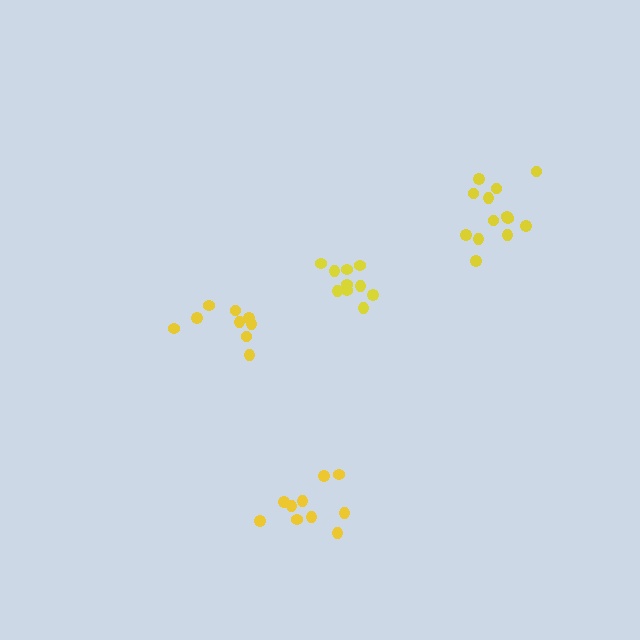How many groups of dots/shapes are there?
There are 4 groups.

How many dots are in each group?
Group 1: 10 dots, Group 2: 9 dots, Group 3: 10 dots, Group 4: 13 dots (42 total).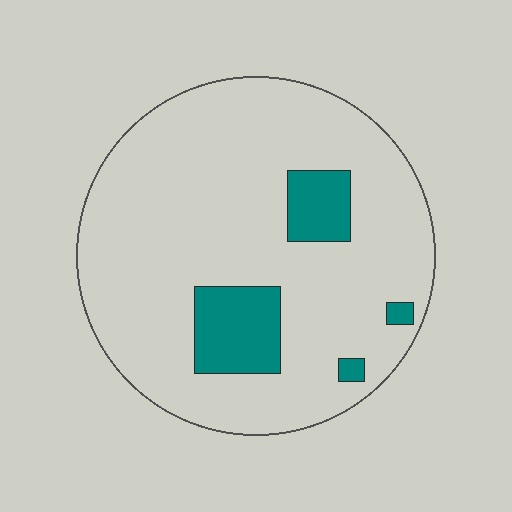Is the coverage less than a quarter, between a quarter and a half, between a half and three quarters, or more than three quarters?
Less than a quarter.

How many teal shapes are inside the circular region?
4.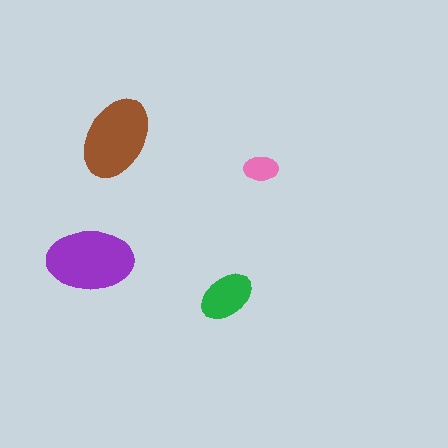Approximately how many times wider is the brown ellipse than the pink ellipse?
About 2.5 times wider.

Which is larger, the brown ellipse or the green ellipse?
The brown one.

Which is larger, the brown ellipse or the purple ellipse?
The purple one.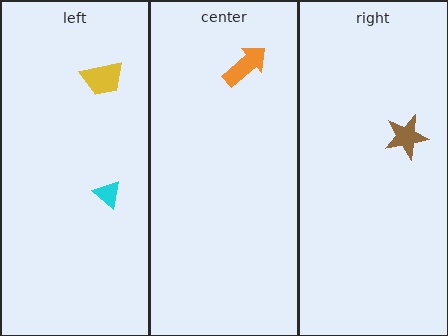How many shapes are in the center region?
1.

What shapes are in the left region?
The yellow trapezoid, the cyan triangle.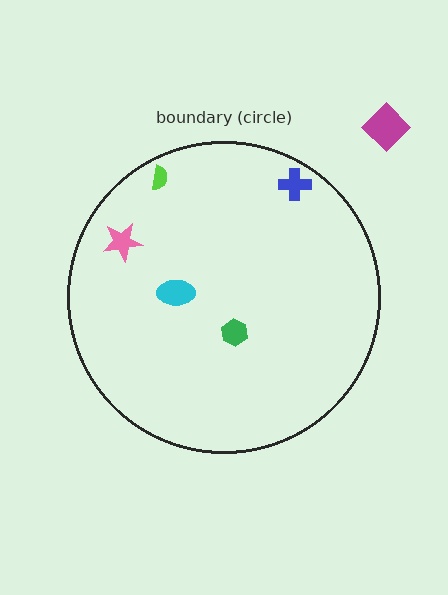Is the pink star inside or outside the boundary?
Inside.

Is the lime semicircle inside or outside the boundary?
Inside.